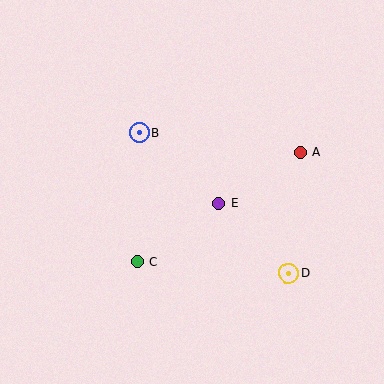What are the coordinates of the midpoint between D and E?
The midpoint between D and E is at (254, 238).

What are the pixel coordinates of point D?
Point D is at (288, 273).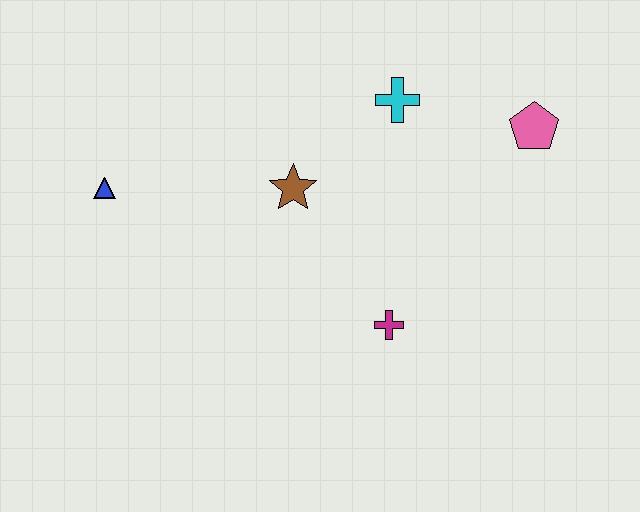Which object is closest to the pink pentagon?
The cyan cross is closest to the pink pentagon.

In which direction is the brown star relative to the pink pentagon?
The brown star is to the left of the pink pentagon.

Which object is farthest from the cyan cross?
The blue triangle is farthest from the cyan cross.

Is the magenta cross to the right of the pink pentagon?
No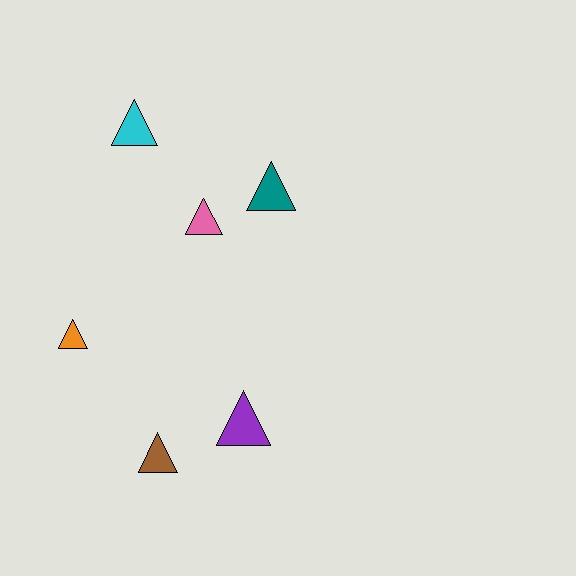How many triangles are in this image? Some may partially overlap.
There are 6 triangles.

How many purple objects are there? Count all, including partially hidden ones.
There is 1 purple object.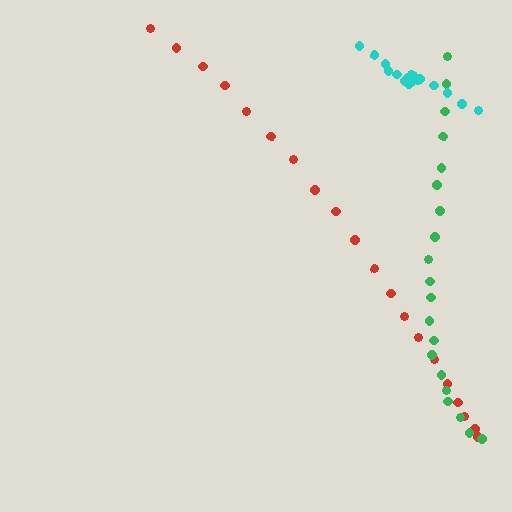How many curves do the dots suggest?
There are 3 distinct paths.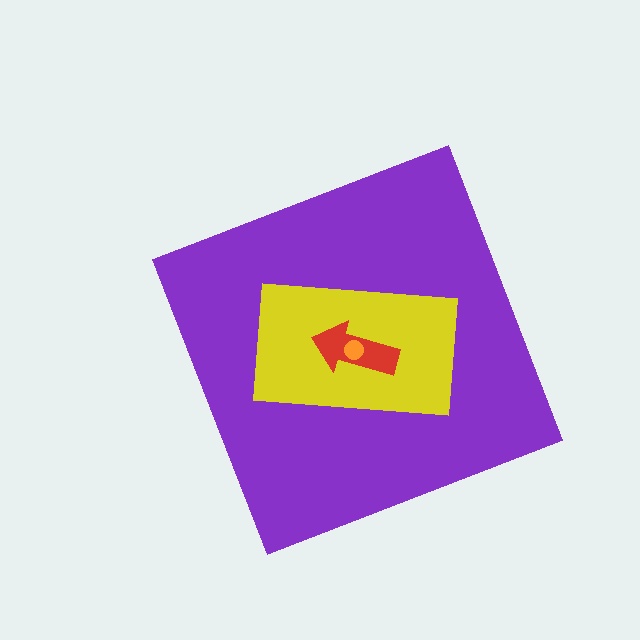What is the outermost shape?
The purple diamond.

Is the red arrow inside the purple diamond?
Yes.